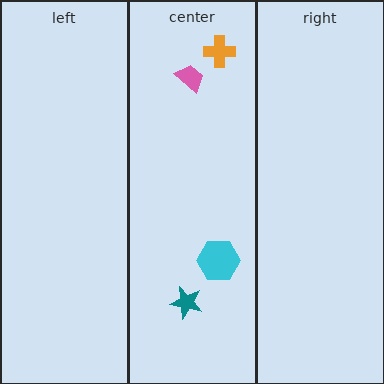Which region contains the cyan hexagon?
The center region.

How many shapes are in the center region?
4.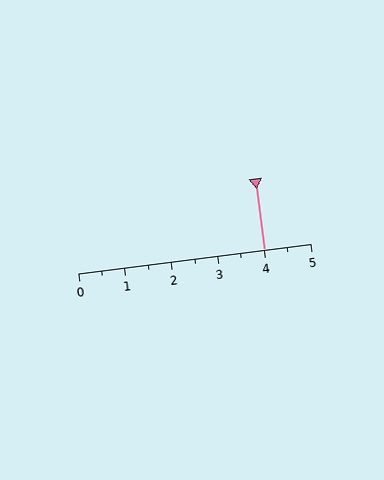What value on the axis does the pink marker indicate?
The marker indicates approximately 4.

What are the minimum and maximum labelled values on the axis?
The axis runs from 0 to 5.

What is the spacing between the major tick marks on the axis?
The major ticks are spaced 1 apart.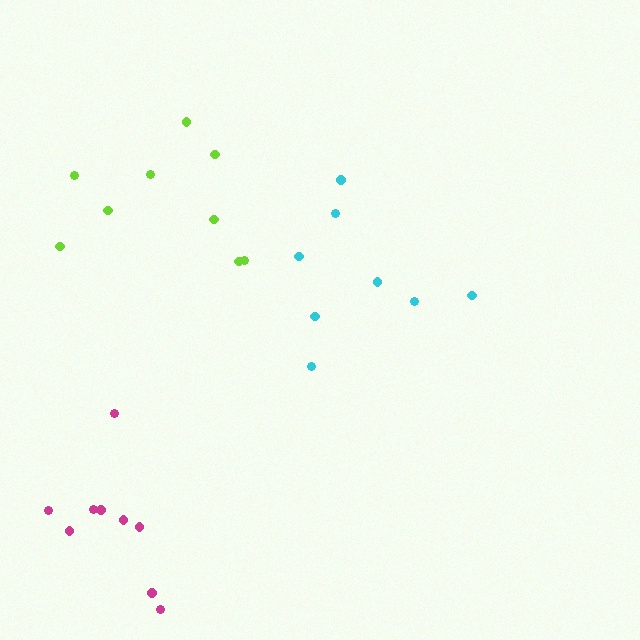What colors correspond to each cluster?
The clusters are colored: cyan, magenta, lime.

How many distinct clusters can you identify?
There are 3 distinct clusters.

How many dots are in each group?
Group 1: 8 dots, Group 2: 9 dots, Group 3: 9 dots (26 total).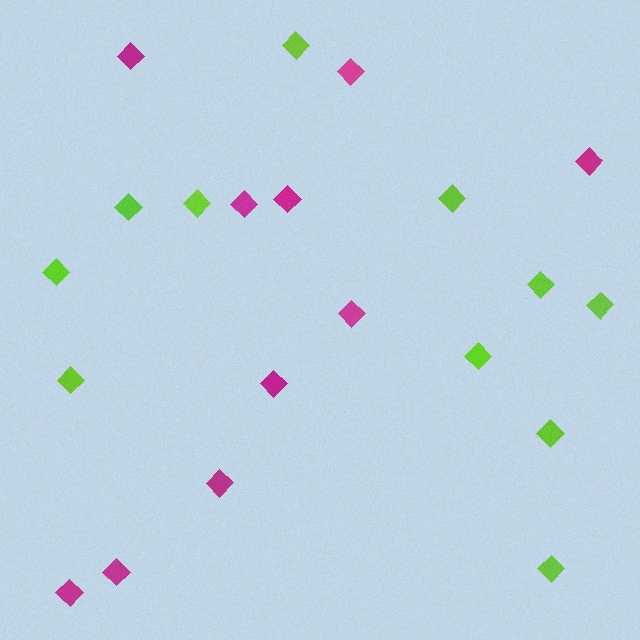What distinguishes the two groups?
There are 2 groups: one group of magenta diamonds (10) and one group of lime diamonds (11).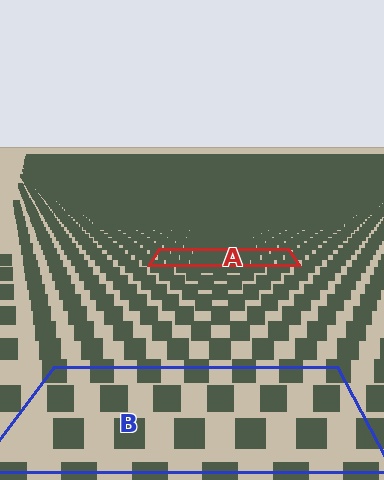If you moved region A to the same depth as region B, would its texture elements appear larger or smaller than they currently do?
They would appear larger. At a closer depth, the same texture elements are projected at a bigger on-screen size.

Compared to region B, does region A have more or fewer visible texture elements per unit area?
Region A has more texture elements per unit area — they are packed more densely because it is farther away.